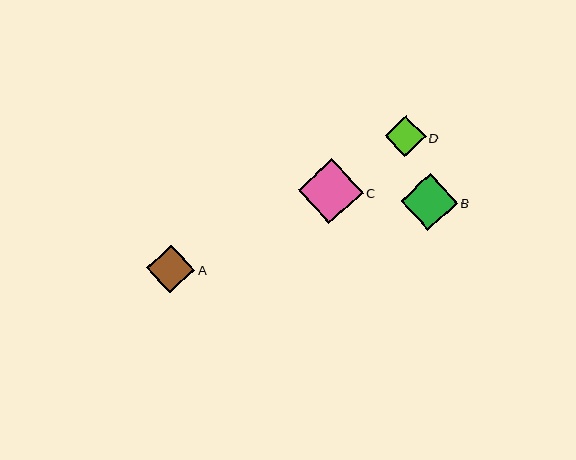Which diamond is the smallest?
Diamond D is the smallest with a size of approximately 41 pixels.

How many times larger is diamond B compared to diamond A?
Diamond B is approximately 1.2 times the size of diamond A.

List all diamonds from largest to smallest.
From largest to smallest: C, B, A, D.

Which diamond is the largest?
Diamond C is the largest with a size of approximately 65 pixels.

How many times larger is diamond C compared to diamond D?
Diamond C is approximately 1.6 times the size of diamond D.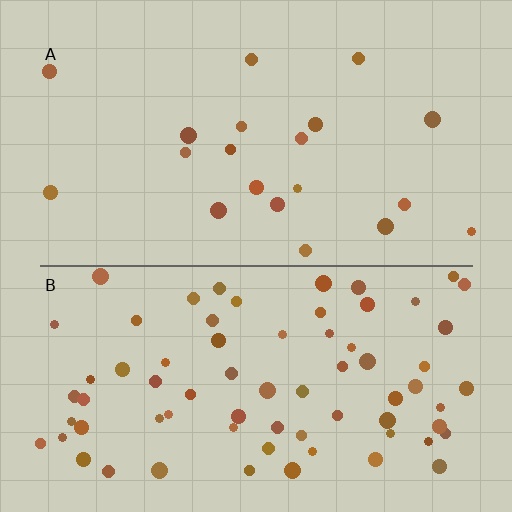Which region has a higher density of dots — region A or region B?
B (the bottom).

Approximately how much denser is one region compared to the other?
Approximately 3.5× — region B over region A.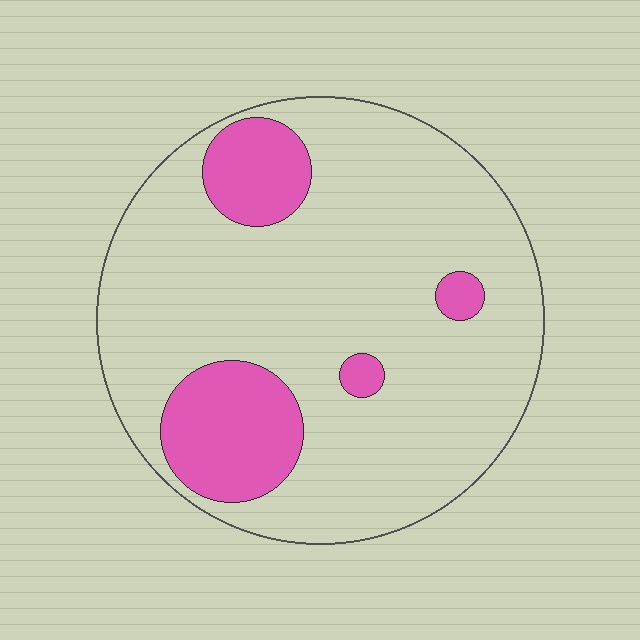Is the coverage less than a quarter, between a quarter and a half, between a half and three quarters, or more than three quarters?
Less than a quarter.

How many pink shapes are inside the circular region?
4.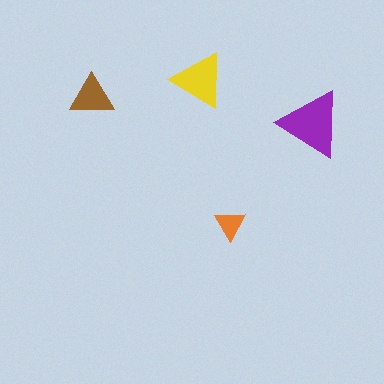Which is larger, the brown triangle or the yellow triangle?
The yellow one.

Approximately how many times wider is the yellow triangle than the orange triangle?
About 2 times wider.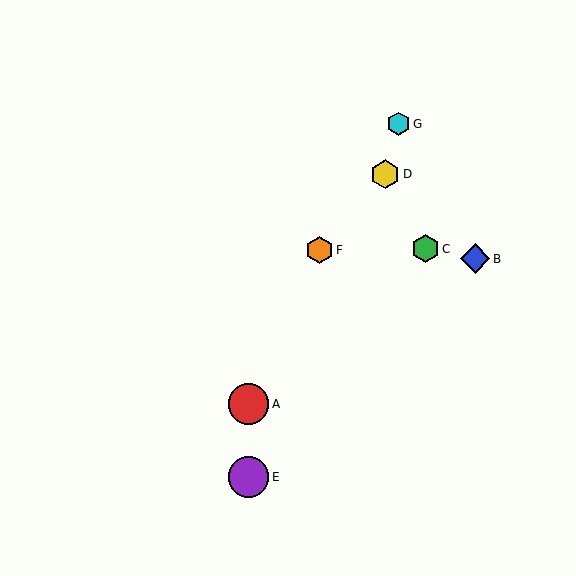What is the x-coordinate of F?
Object F is at x≈320.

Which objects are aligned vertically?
Objects A, E are aligned vertically.